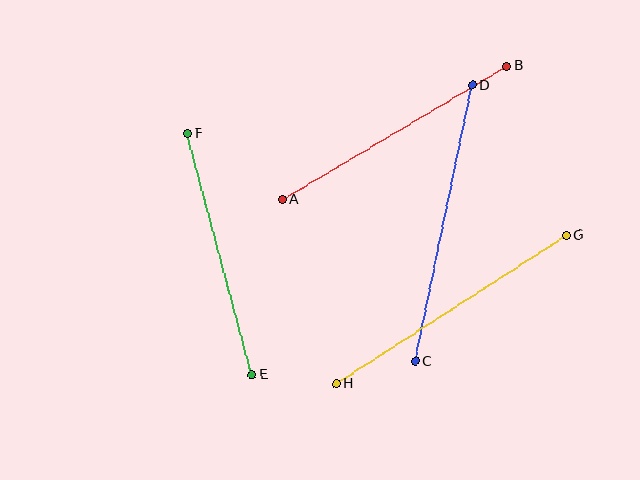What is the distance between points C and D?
The distance is approximately 282 pixels.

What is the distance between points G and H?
The distance is approximately 274 pixels.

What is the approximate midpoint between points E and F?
The midpoint is at approximately (220, 254) pixels.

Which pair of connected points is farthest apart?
Points C and D are farthest apart.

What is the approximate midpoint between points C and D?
The midpoint is at approximately (444, 223) pixels.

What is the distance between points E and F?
The distance is approximately 249 pixels.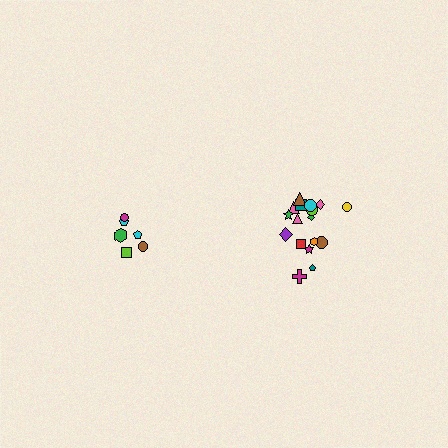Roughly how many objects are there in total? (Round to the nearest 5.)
Roughly 25 objects in total.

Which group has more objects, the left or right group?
The right group.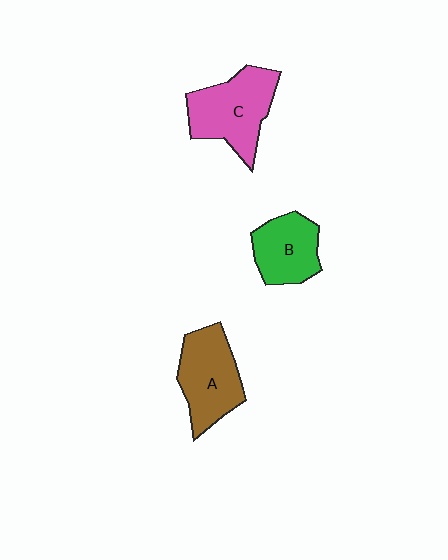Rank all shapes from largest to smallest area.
From largest to smallest: C (pink), A (brown), B (green).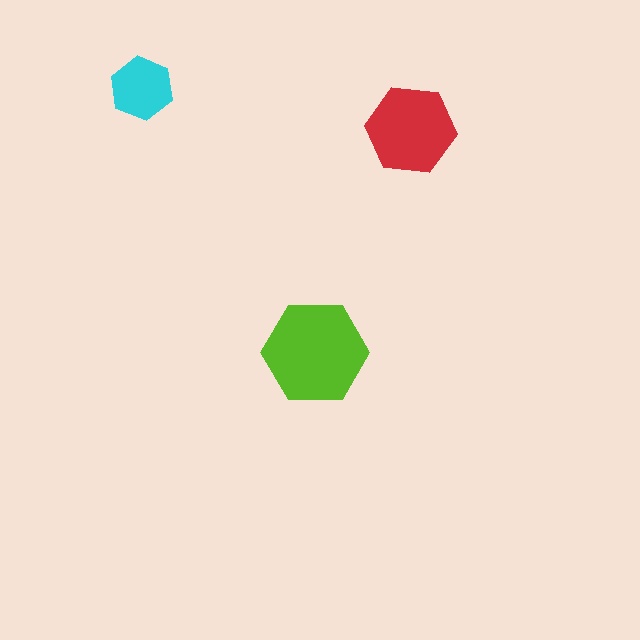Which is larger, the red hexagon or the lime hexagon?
The lime one.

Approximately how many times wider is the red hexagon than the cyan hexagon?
About 1.5 times wider.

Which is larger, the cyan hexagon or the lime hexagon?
The lime one.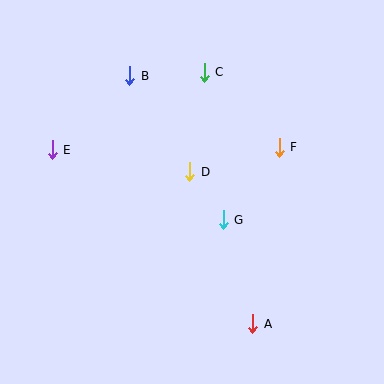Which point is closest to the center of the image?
Point D at (190, 172) is closest to the center.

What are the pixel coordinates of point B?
Point B is at (130, 76).